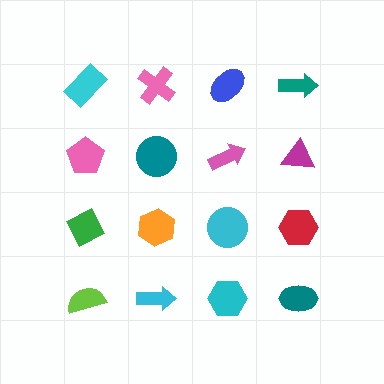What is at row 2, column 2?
A teal circle.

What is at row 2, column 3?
A pink arrow.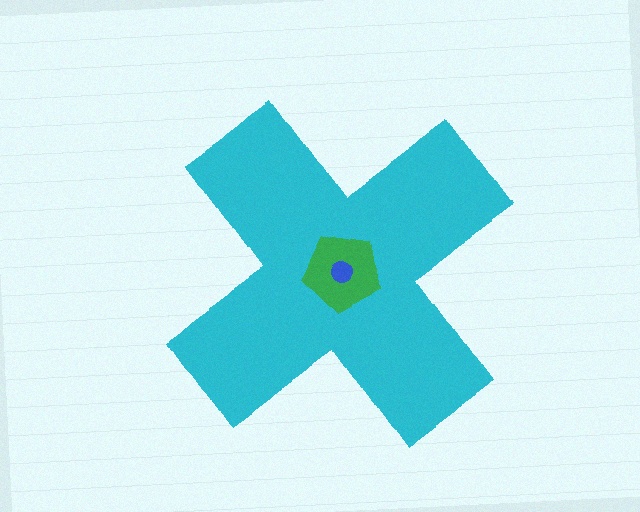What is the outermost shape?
The cyan cross.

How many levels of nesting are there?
3.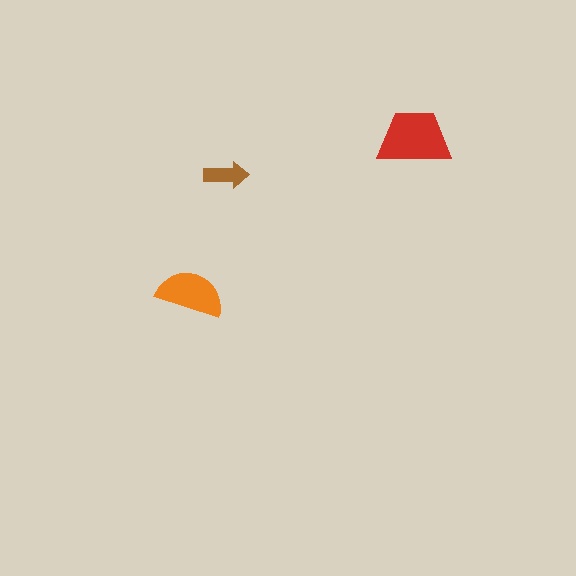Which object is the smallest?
The brown arrow.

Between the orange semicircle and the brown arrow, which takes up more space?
The orange semicircle.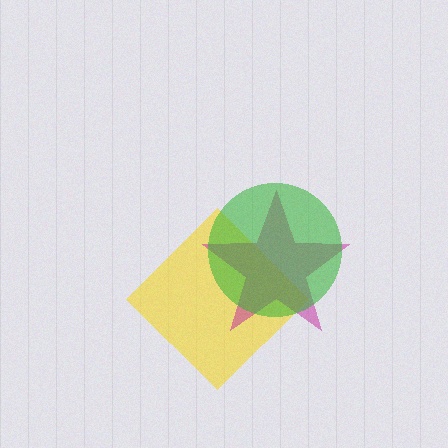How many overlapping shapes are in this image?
There are 3 overlapping shapes in the image.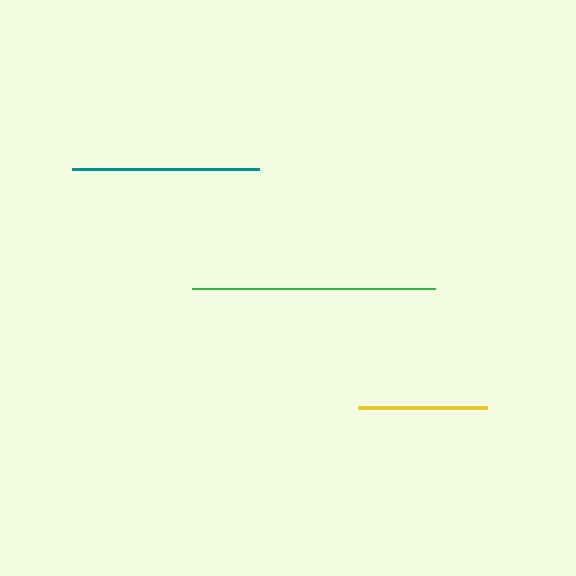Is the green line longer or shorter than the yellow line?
The green line is longer than the yellow line.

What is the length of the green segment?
The green segment is approximately 243 pixels long.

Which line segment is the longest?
The green line is the longest at approximately 243 pixels.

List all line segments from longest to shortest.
From longest to shortest: green, teal, yellow.